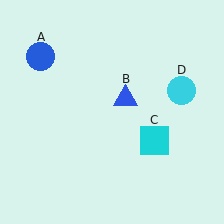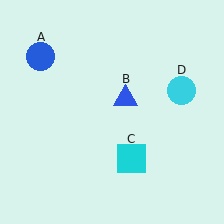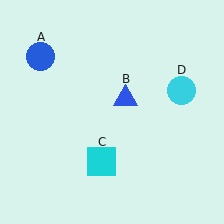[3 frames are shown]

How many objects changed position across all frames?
1 object changed position: cyan square (object C).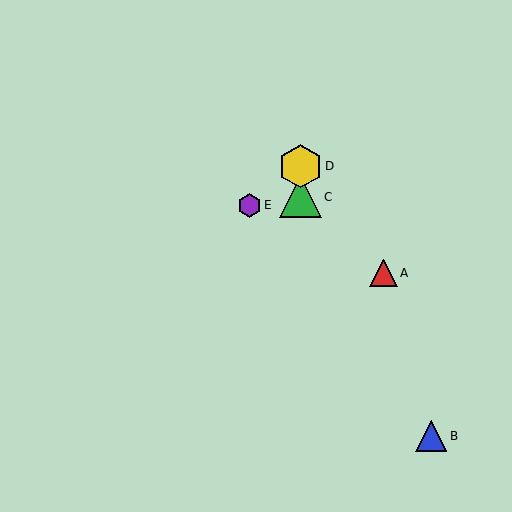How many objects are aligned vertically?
2 objects (C, D) are aligned vertically.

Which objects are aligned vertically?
Objects C, D are aligned vertically.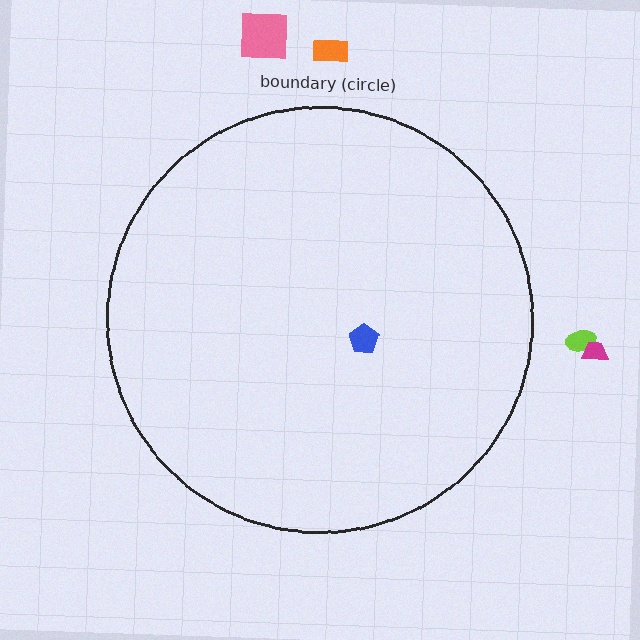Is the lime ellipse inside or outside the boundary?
Outside.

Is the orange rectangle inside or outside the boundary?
Outside.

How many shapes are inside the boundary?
1 inside, 4 outside.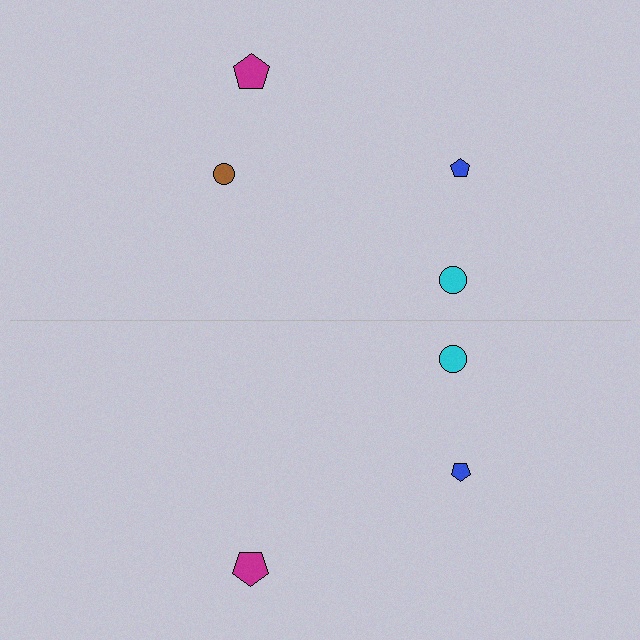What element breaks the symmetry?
A brown circle is missing from the bottom side.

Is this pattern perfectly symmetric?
No, the pattern is not perfectly symmetric. A brown circle is missing from the bottom side.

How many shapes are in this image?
There are 7 shapes in this image.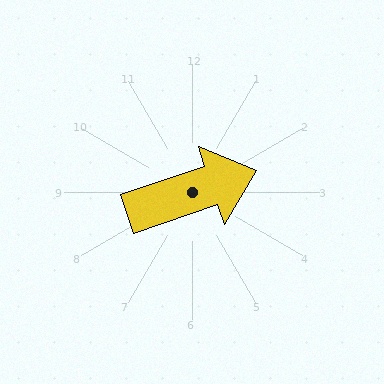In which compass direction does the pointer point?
East.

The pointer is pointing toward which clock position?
Roughly 2 o'clock.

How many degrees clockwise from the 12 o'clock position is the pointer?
Approximately 71 degrees.